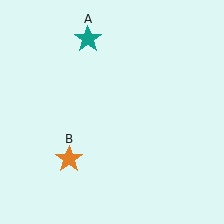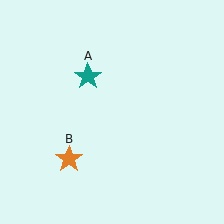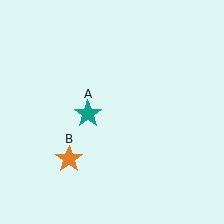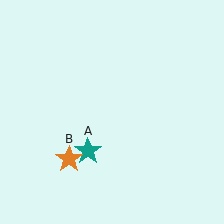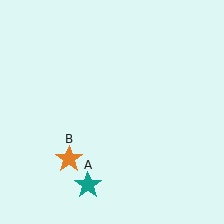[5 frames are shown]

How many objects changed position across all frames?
1 object changed position: teal star (object A).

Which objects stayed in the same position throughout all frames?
Orange star (object B) remained stationary.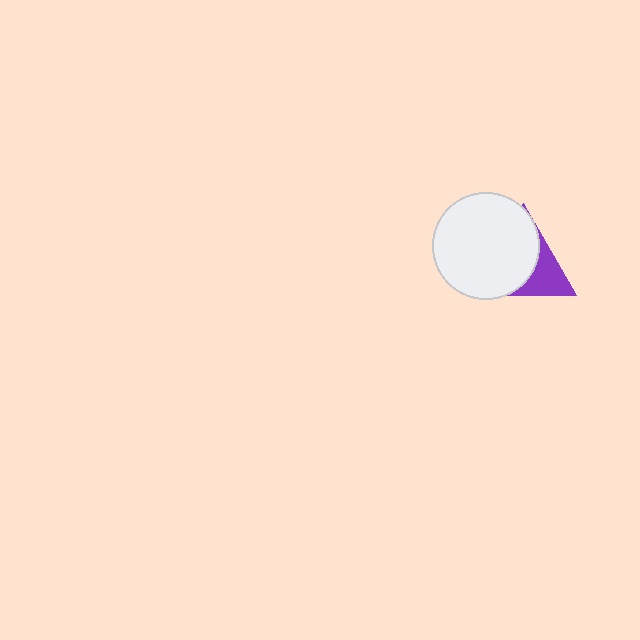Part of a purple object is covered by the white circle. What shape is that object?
It is a triangle.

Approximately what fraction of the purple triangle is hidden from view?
Roughly 66% of the purple triangle is hidden behind the white circle.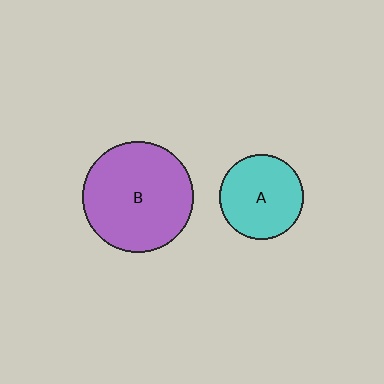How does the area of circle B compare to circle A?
Approximately 1.7 times.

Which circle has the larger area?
Circle B (purple).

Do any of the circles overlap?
No, none of the circles overlap.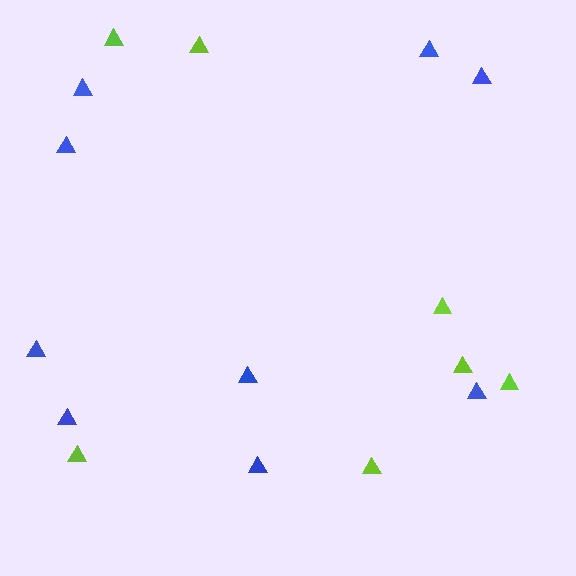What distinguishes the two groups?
There are 2 groups: one group of blue triangles (9) and one group of lime triangles (7).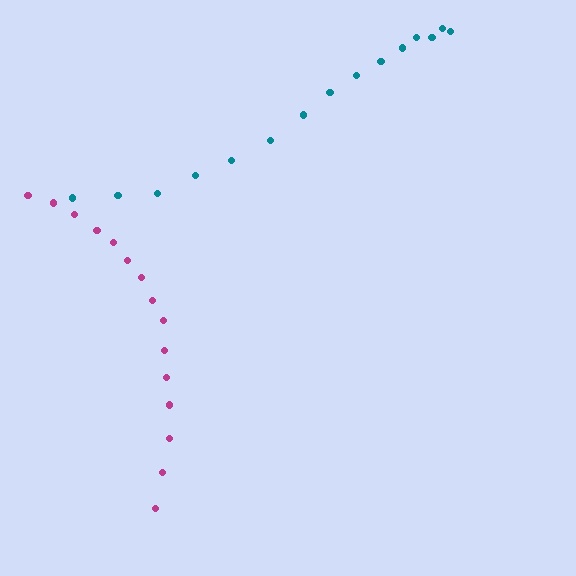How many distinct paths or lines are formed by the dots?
There are 2 distinct paths.